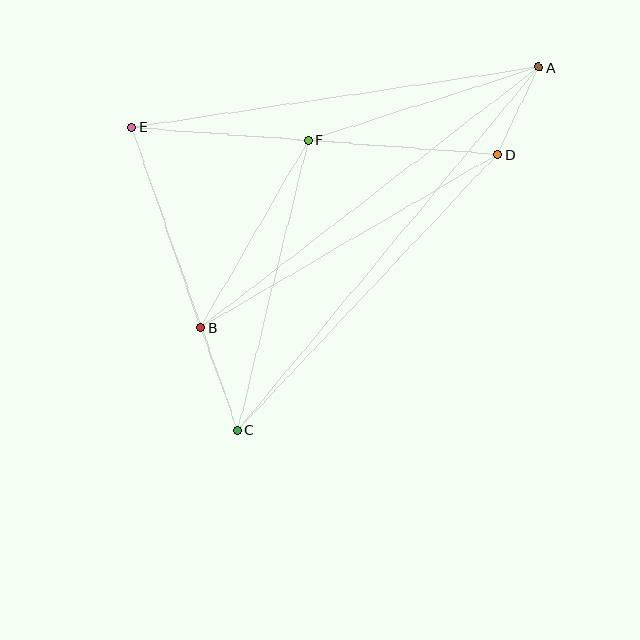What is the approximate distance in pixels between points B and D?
The distance between B and D is approximately 344 pixels.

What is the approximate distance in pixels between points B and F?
The distance between B and F is approximately 216 pixels.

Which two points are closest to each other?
Points A and D are closest to each other.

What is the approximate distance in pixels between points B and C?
The distance between B and C is approximately 109 pixels.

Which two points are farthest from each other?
Points A and C are farthest from each other.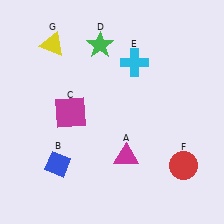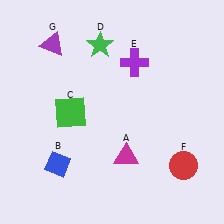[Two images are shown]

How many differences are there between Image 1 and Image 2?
There are 3 differences between the two images.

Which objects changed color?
C changed from magenta to green. E changed from cyan to purple. G changed from yellow to purple.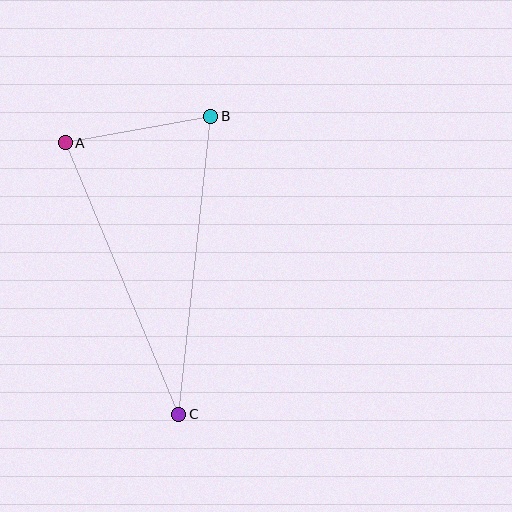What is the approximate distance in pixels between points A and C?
The distance between A and C is approximately 294 pixels.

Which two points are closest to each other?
Points A and B are closest to each other.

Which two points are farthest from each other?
Points B and C are farthest from each other.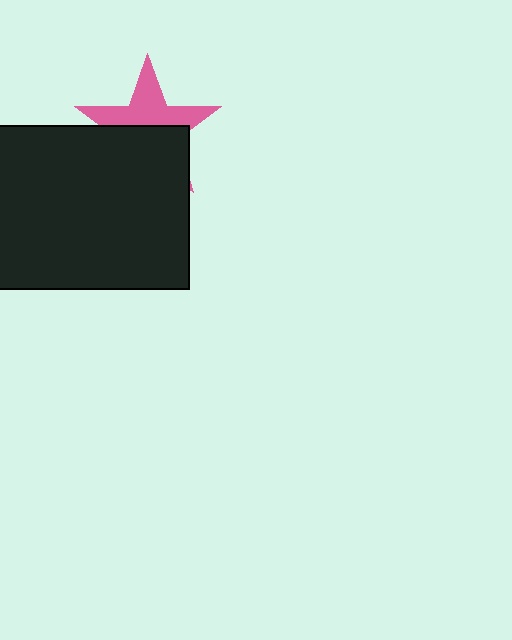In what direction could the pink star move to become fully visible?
The pink star could move up. That would shift it out from behind the black rectangle entirely.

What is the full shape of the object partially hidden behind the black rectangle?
The partially hidden object is a pink star.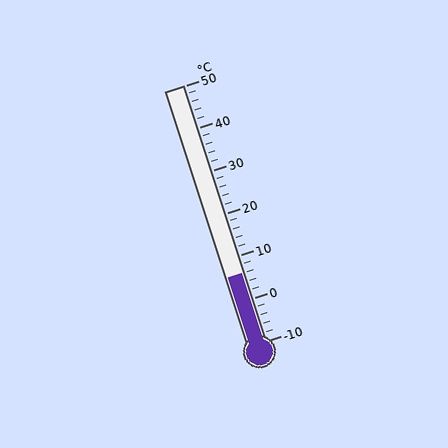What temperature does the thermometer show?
The thermometer shows approximately 6°C.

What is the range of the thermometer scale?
The thermometer scale ranges from -10°C to 50°C.